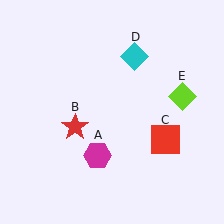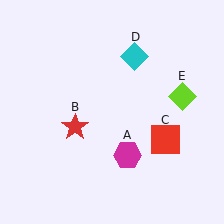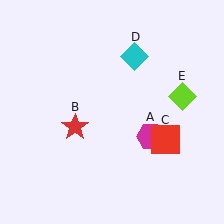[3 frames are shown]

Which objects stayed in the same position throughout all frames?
Red star (object B) and red square (object C) and cyan diamond (object D) and lime diamond (object E) remained stationary.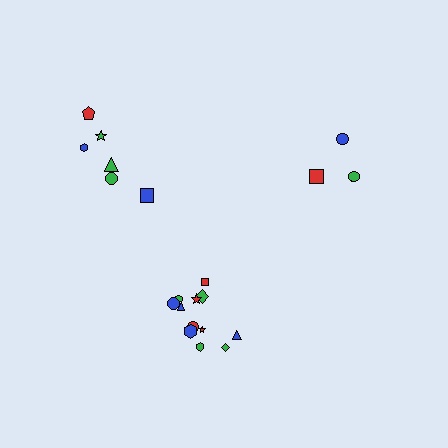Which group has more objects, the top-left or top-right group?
The top-left group.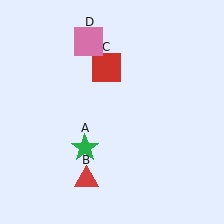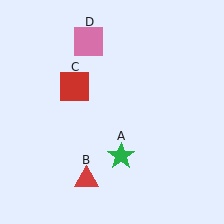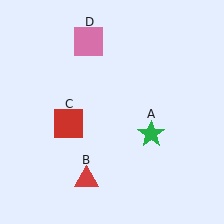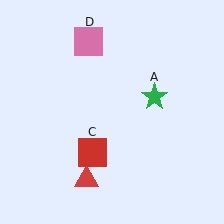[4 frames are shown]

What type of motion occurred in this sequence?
The green star (object A), red square (object C) rotated counterclockwise around the center of the scene.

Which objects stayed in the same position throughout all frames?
Red triangle (object B) and pink square (object D) remained stationary.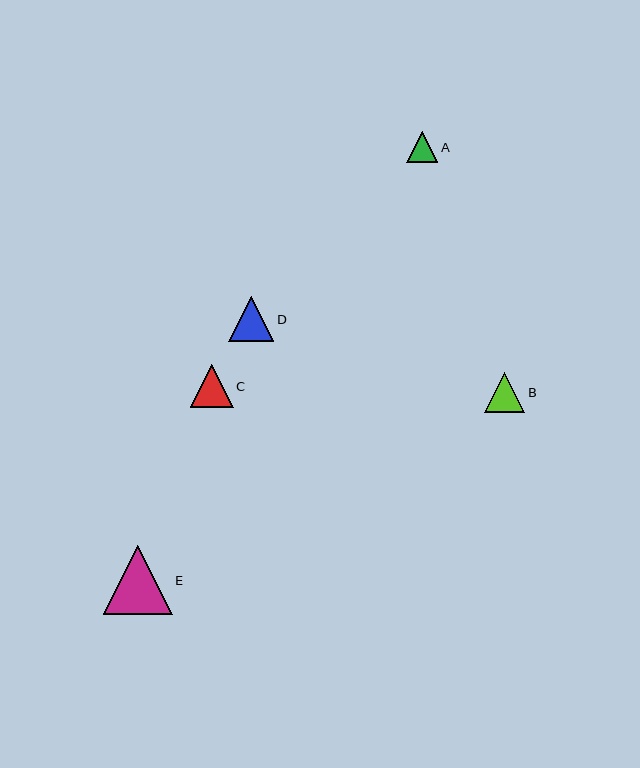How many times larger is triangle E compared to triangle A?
Triangle E is approximately 2.2 times the size of triangle A.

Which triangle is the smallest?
Triangle A is the smallest with a size of approximately 31 pixels.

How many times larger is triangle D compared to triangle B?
Triangle D is approximately 1.1 times the size of triangle B.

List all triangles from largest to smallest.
From largest to smallest: E, D, C, B, A.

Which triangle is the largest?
Triangle E is the largest with a size of approximately 69 pixels.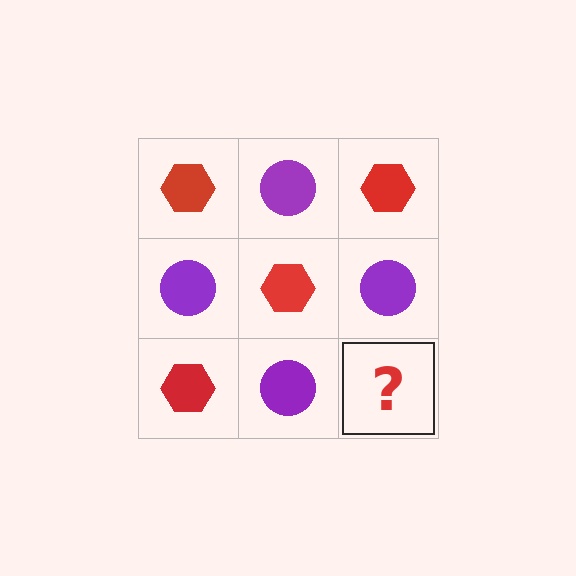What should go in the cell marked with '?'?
The missing cell should contain a red hexagon.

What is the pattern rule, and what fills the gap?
The rule is that it alternates red hexagon and purple circle in a checkerboard pattern. The gap should be filled with a red hexagon.